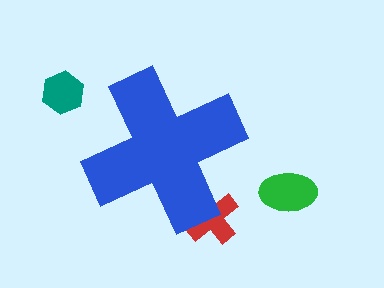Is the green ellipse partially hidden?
No, the green ellipse is fully visible.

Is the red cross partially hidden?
Yes, the red cross is partially hidden behind the blue cross.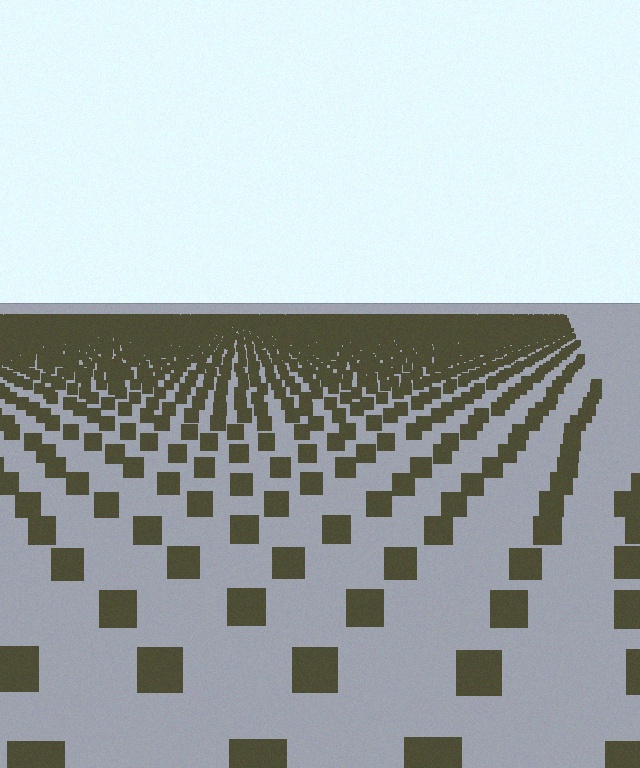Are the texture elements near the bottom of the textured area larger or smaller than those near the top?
Larger. Near the bottom, elements are closer to the viewer and appear at a bigger on-screen size.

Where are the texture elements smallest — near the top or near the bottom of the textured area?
Near the top.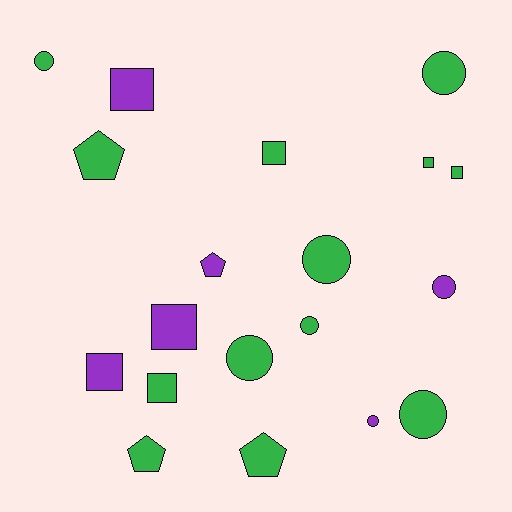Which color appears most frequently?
Green, with 13 objects.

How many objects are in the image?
There are 19 objects.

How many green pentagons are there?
There are 3 green pentagons.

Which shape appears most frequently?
Circle, with 8 objects.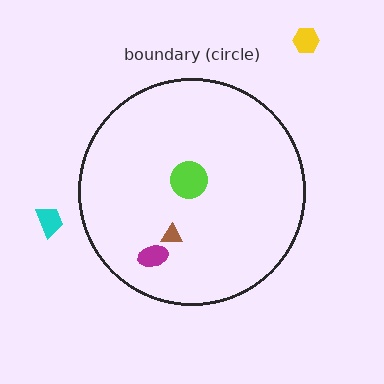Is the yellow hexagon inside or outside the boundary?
Outside.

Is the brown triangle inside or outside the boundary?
Inside.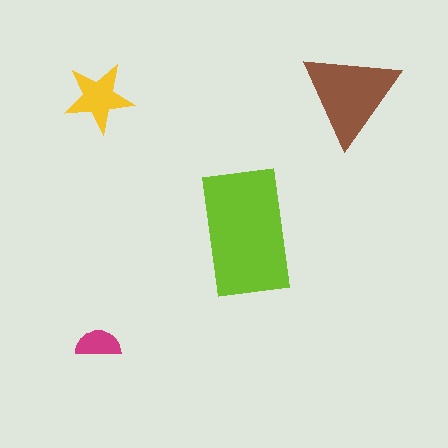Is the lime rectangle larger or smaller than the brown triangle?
Larger.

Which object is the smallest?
The magenta semicircle.